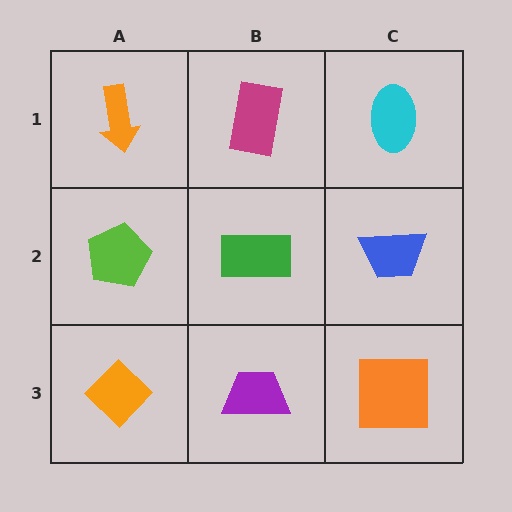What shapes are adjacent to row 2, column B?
A magenta rectangle (row 1, column B), a purple trapezoid (row 3, column B), a lime pentagon (row 2, column A), a blue trapezoid (row 2, column C).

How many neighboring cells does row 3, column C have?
2.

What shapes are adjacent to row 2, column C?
A cyan ellipse (row 1, column C), an orange square (row 3, column C), a green rectangle (row 2, column B).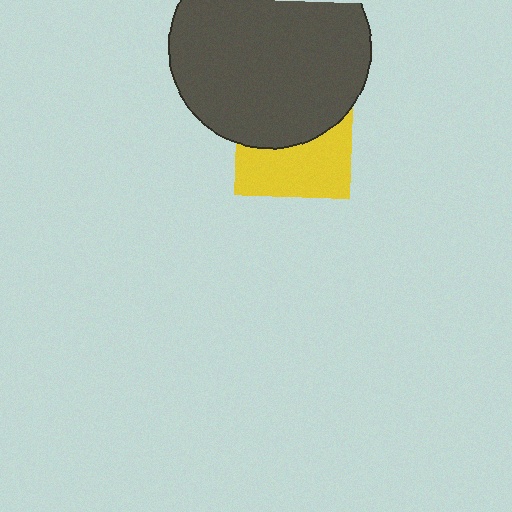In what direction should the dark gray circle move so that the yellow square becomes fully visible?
The dark gray circle should move up. That is the shortest direction to clear the overlap and leave the yellow square fully visible.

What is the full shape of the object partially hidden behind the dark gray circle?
The partially hidden object is a yellow square.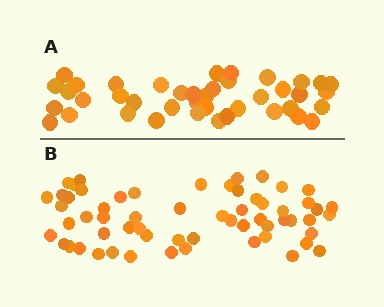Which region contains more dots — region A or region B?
Region B (the bottom region) has more dots.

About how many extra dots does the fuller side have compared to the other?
Region B has approximately 20 more dots than region A.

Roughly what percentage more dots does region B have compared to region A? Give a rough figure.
About 45% more.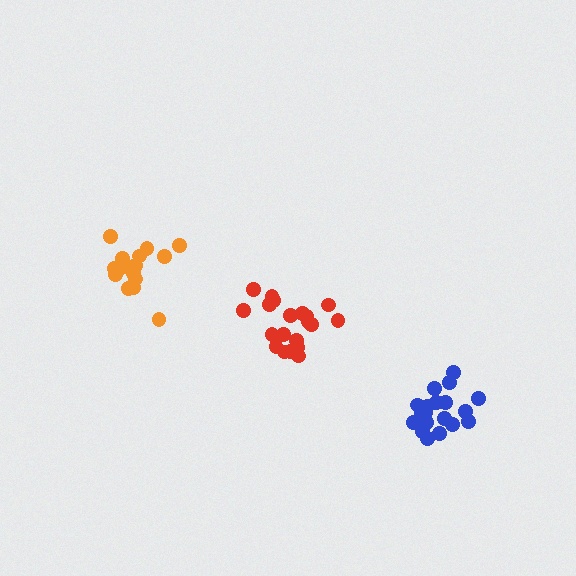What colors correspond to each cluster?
The clusters are colored: blue, red, orange.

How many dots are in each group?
Group 1: 20 dots, Group 2: 20 dots, Group 3: 15 dots (55 total).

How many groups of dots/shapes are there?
There are 3 groups.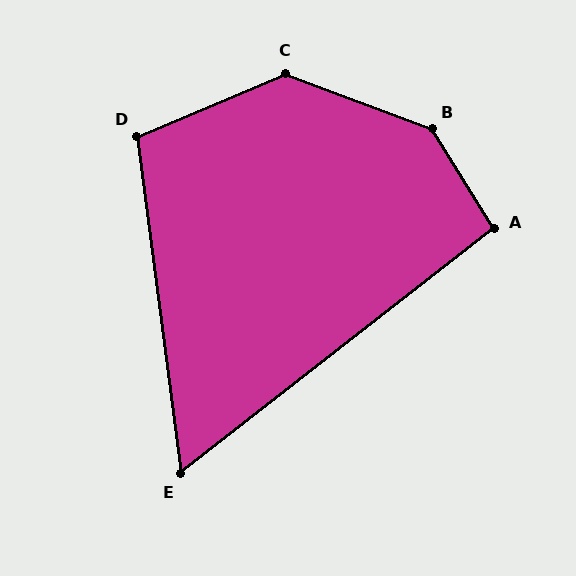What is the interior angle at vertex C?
Approximately 136 degrees (obtuse).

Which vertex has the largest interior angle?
B, at approximately 143 degrees.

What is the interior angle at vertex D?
Approximately 105 degrees (obtuse).